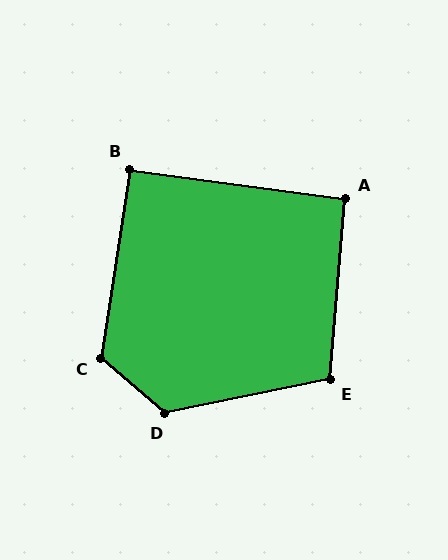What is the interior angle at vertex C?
Approximately 122 degrees (obtuse).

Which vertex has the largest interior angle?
D, at approximately 128 degrees.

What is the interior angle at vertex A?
Approximately 93 degrees (approximately right).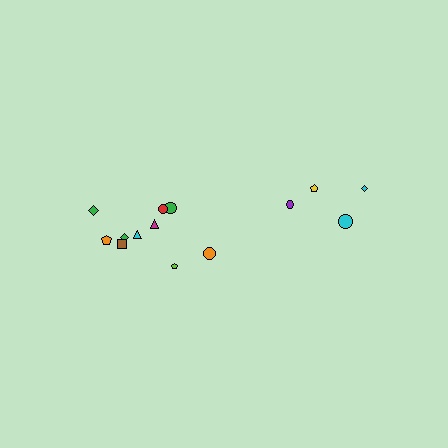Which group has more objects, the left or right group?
The left group.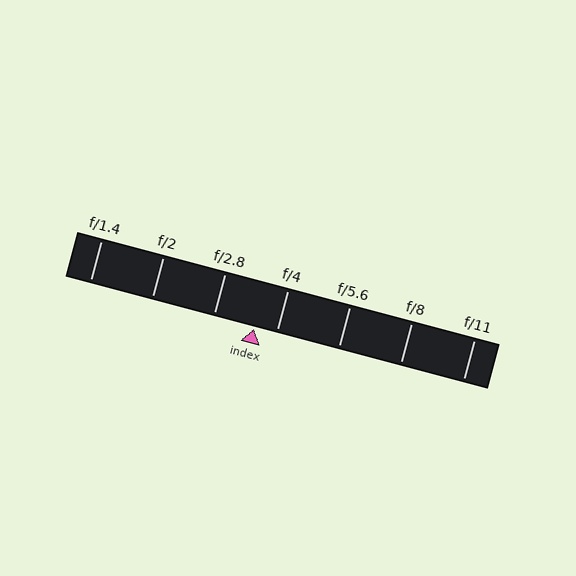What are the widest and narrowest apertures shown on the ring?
The widest aperture shown is f/1.4 and the narrowest is f/11.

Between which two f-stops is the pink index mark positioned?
The index mark is between f/2.8 and f/4.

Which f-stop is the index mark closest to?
The index mark is closest to f/4.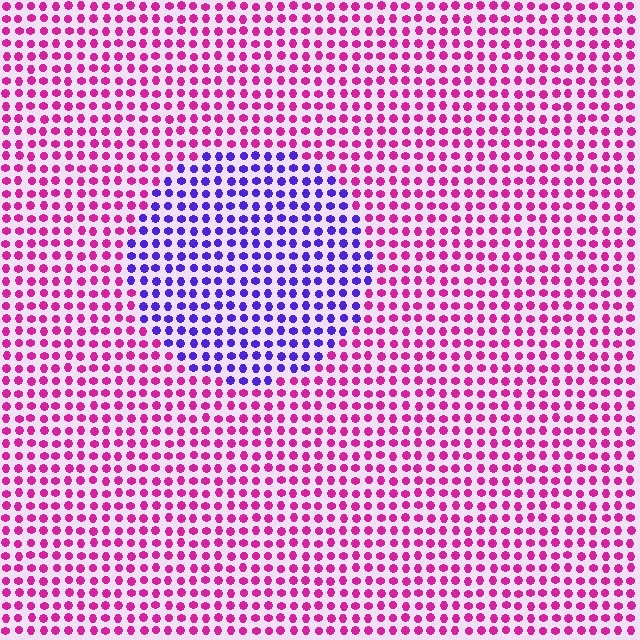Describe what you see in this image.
The image is filled with small magenta elements in a uniform arrangement. A circle-shaped region is visible where the elements are tinted to a slightly different hue, forming a subtle color boundary.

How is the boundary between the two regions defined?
The boundary is defined purely by a slight shift in hue (about 64 degrees). Spacing, size, and orientation are identical on both sides.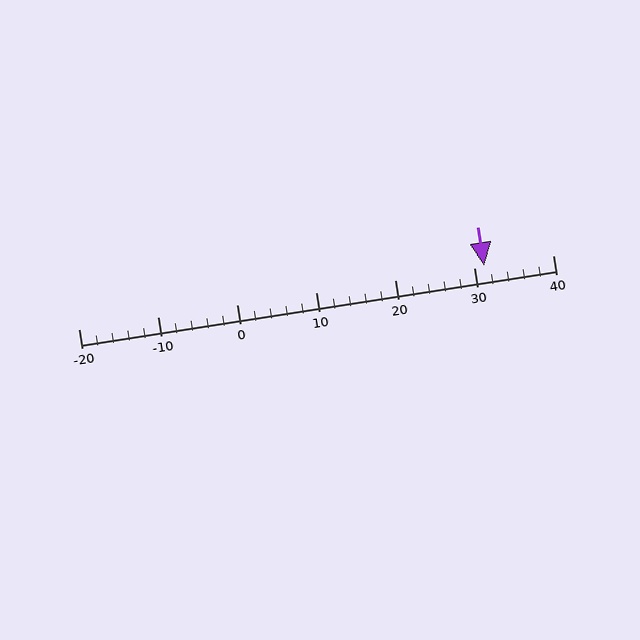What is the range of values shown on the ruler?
The ruler shows values from -20 to 40.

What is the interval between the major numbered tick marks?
The major tick marks are spaced 10 units apart.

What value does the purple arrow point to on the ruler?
The purple arrow points to approximately 31.